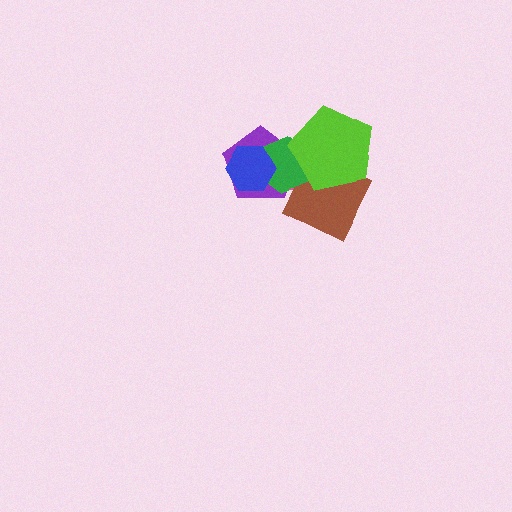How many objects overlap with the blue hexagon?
3 objects overlap with the blue hexagon.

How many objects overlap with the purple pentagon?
5 objects overlap with the purple pentagon.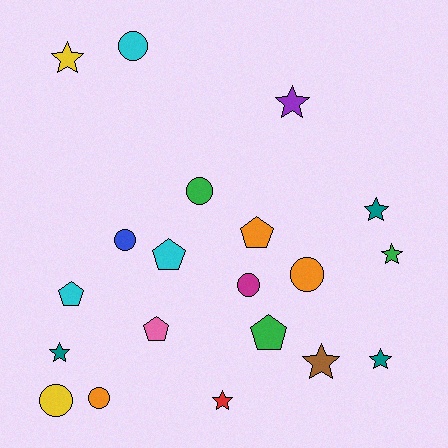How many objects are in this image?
There are 20 objects.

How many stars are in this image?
There are 8 stars.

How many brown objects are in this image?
There is 1 brown object.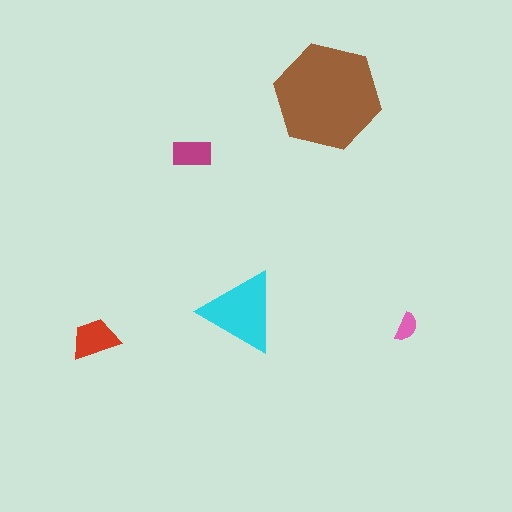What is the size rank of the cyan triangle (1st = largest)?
2nd.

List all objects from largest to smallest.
The brown hexagon, the cyan triangle, the red trapezoid, the magenta rectangle, the pink semicircle.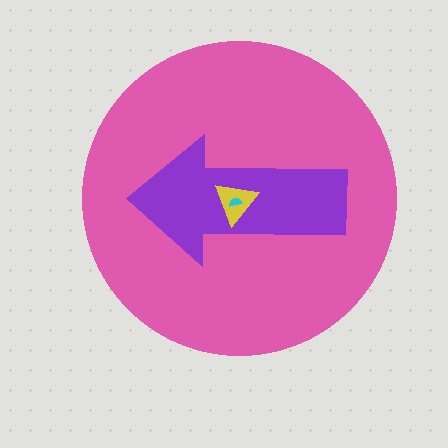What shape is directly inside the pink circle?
The purple arrow.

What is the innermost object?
The cyan semicircle.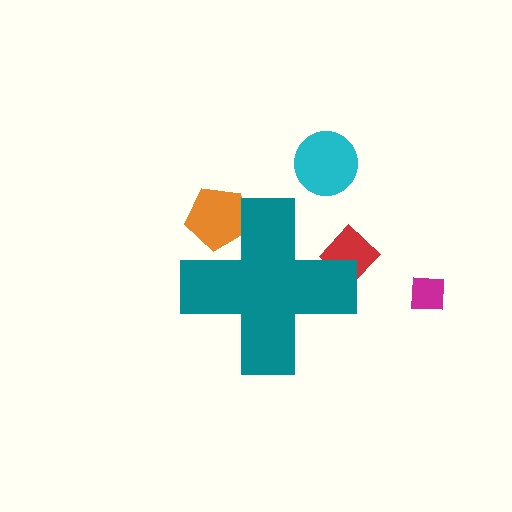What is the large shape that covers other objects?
A teal cross.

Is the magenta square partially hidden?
No, the magenta square is fully visible.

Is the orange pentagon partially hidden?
Yes, the orange pentagon is partially hidden behind the teal cross.